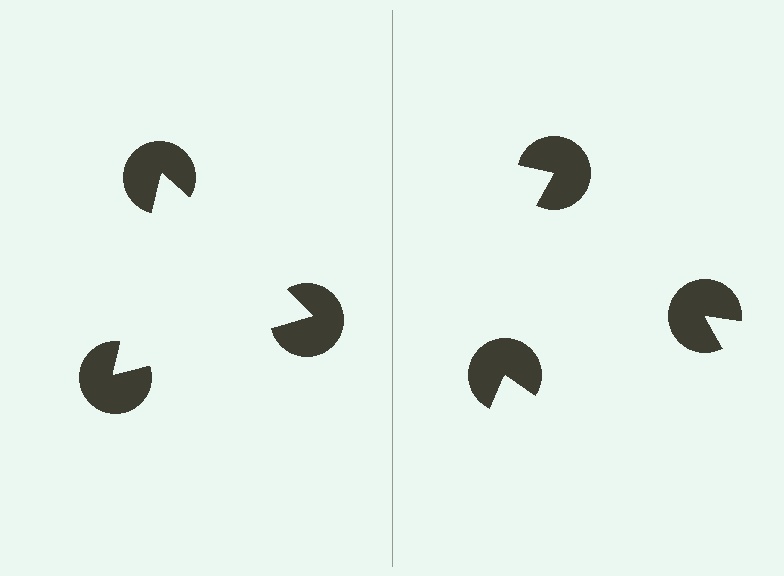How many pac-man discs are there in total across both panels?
6 — 3 on each side.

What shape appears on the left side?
An illusory triangle.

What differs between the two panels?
The pac-man discs are positioned identically on both sides; only the wedge orientations differ. On the left they align to a triangle; on the right they are misaligned.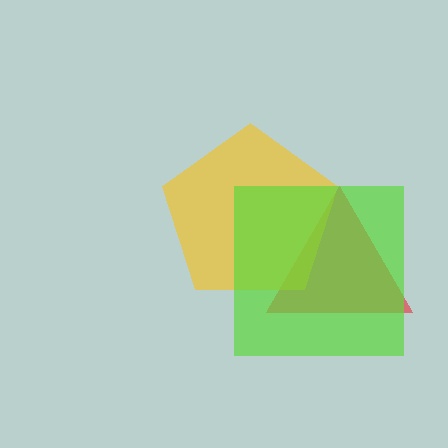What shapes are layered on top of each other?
The layered shapes are: a red triangle, a yellow pentagon, a lime square.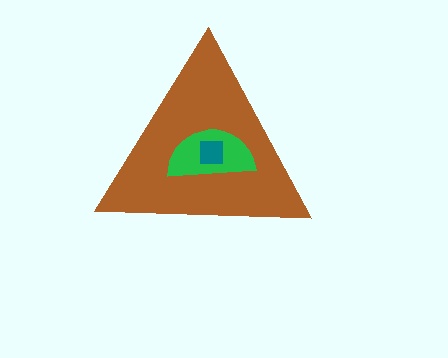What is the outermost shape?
The brown triangle.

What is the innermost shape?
The teal square.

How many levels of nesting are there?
3.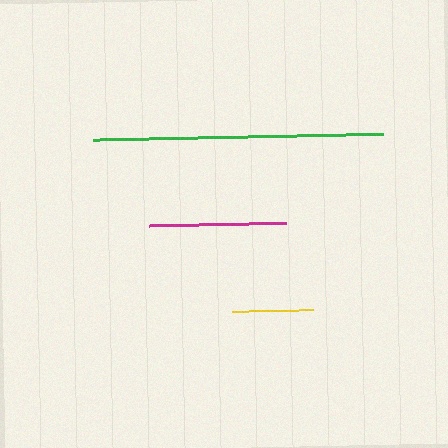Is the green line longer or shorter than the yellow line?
The green line is longer than the yellow line.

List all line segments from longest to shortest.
From longest to shortest: green, magenta, yellow.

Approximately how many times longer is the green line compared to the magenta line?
The green line is approximately 2.1 times the length of the magenta line.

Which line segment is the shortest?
The yellow line is the shortest at approximately 81 pixels.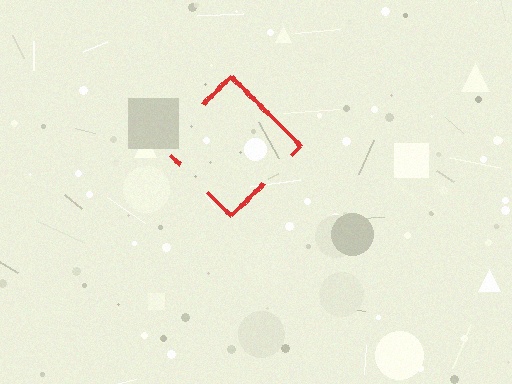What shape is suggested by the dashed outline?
The dashed outline suggests a diamond.